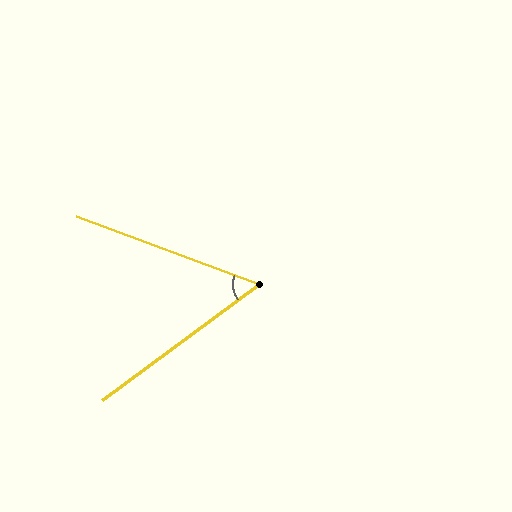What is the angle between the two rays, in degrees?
Approximately 57 degrees.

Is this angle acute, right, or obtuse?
It is acute.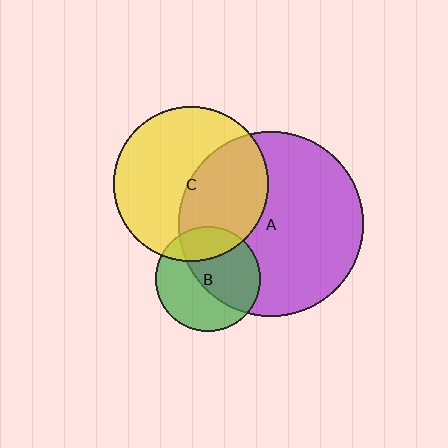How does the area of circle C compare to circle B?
Approximately 2.2 times.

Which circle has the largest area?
Circle A (purple).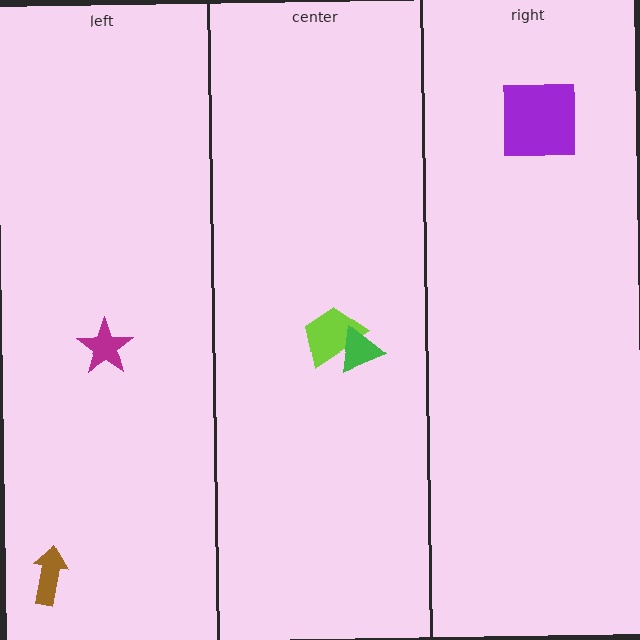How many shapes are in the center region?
2.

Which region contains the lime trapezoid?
The center region.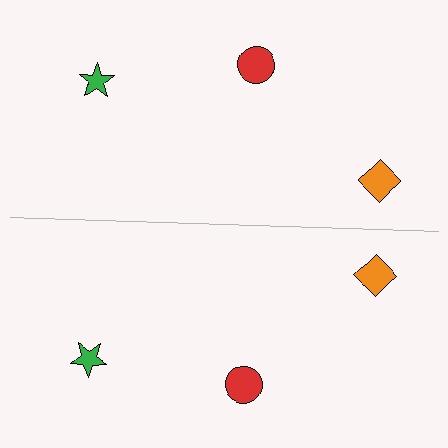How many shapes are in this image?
There are 6 shapes in this image.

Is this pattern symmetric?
Yes, this pattern has bilateral (reflection) symmetry.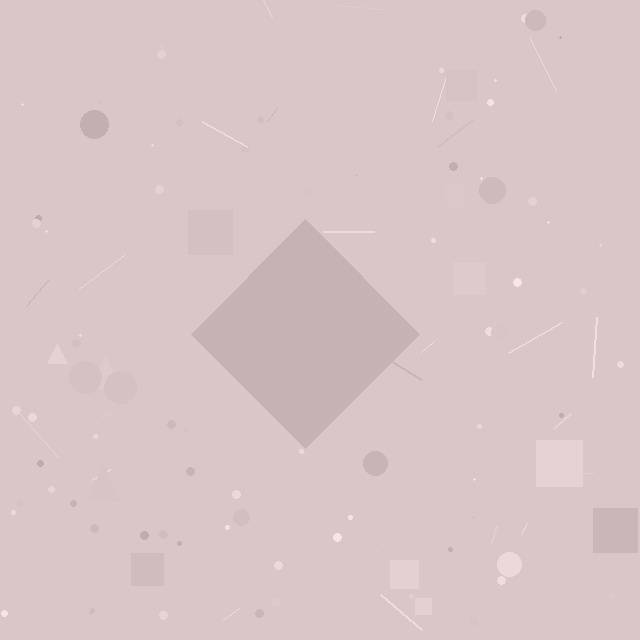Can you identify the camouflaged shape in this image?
The camouflaged shape is a diamond.